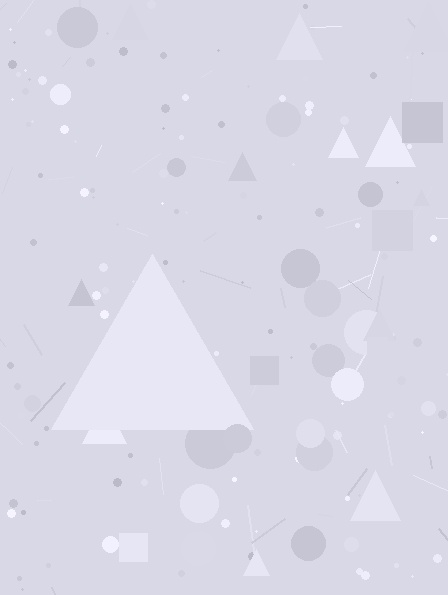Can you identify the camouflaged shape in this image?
The camouflaged shape is a triangle.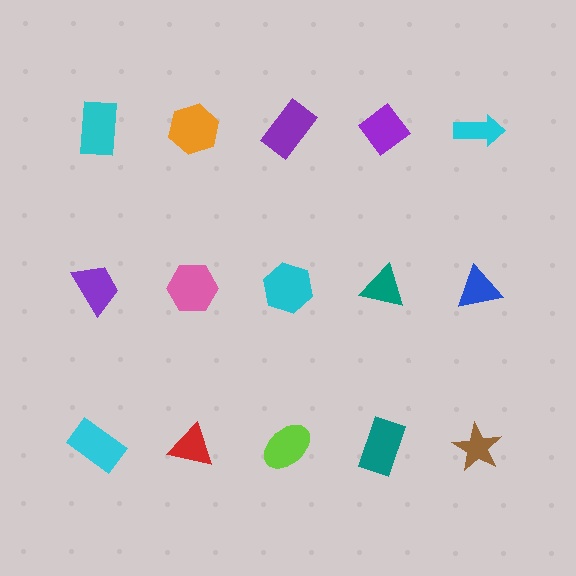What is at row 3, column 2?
A red triangle.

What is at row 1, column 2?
An orange hexagon.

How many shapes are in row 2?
5 shapes.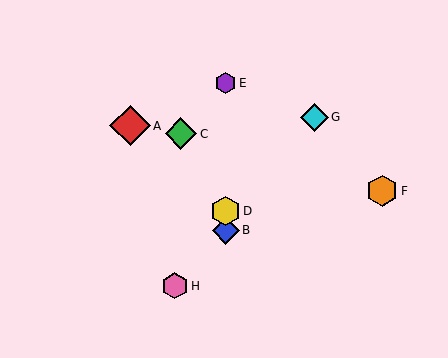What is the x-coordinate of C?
Object C is at x≈181.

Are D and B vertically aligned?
Yes, both are at x≈226.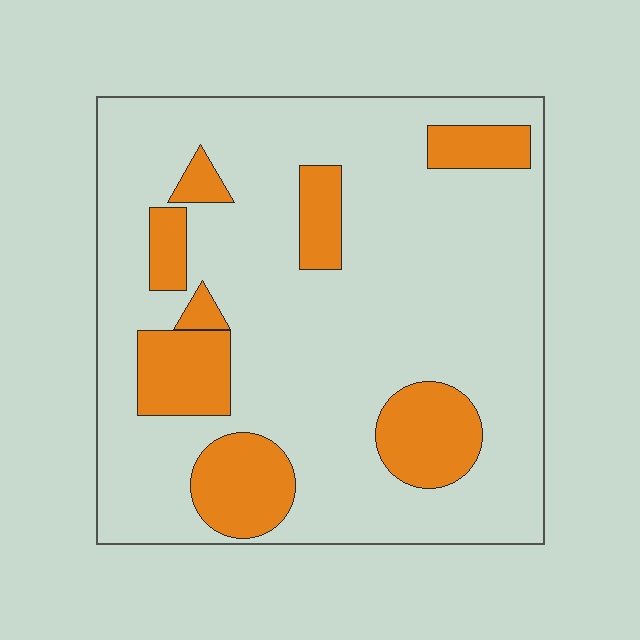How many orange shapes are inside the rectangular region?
8.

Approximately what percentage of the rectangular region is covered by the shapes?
Approximately 20%.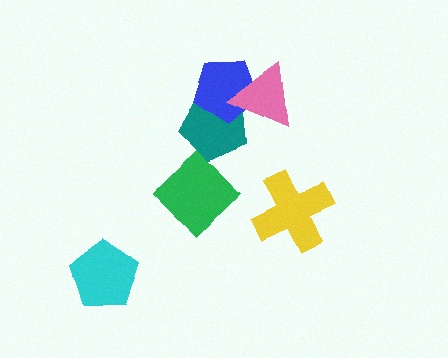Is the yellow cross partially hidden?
No, no other shape covers it.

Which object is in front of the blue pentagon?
The pink triangle is in front of the blue pentagon.